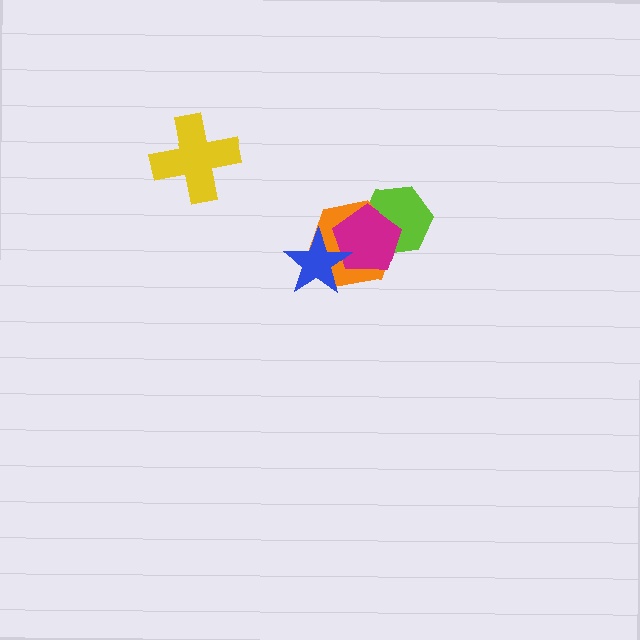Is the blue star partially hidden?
No, no other shape covers it.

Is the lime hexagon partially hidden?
Yes, it is partially covered by another shape.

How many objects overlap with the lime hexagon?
2 objects overlap with the lime hexagon.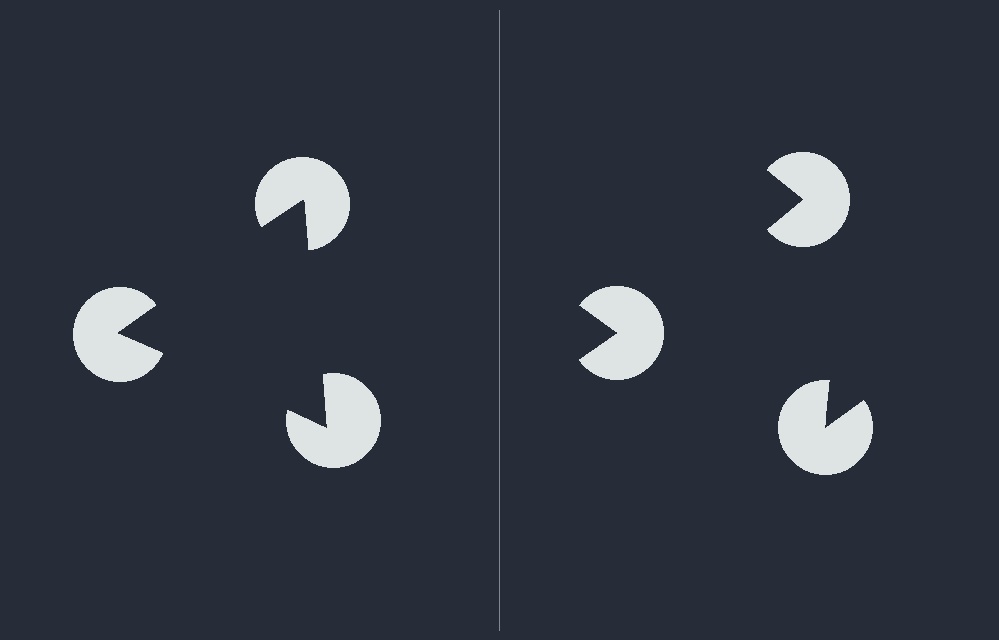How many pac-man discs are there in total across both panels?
6 — 3 on each side.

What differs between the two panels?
The pac-man discs are positioned identically on both sides; only the wedge orientations differ. On the left they align to a triangle; on the right they are misaligned.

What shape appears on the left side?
An illusory triangle.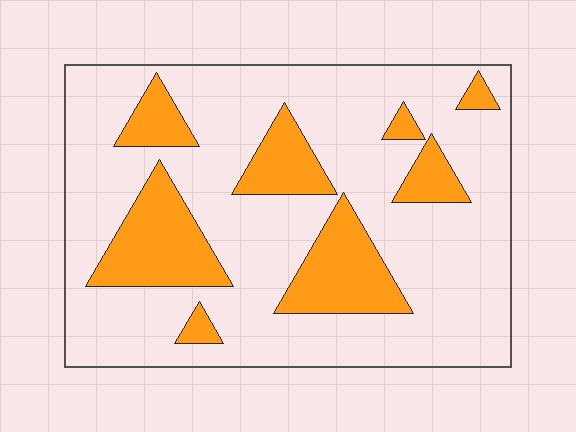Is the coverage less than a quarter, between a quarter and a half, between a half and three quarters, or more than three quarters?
Less than a quarter.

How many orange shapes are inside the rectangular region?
8.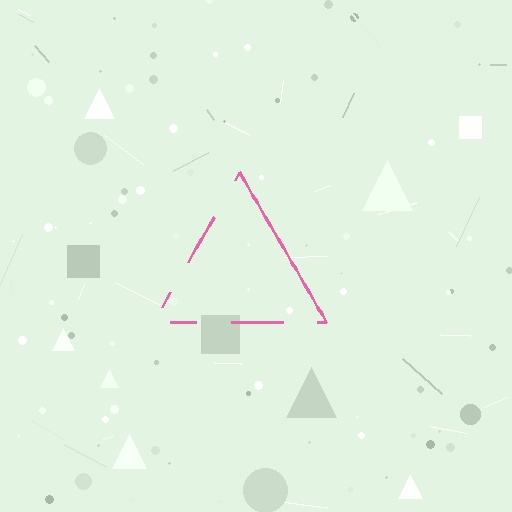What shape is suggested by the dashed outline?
The dashed outline suggests a triangle.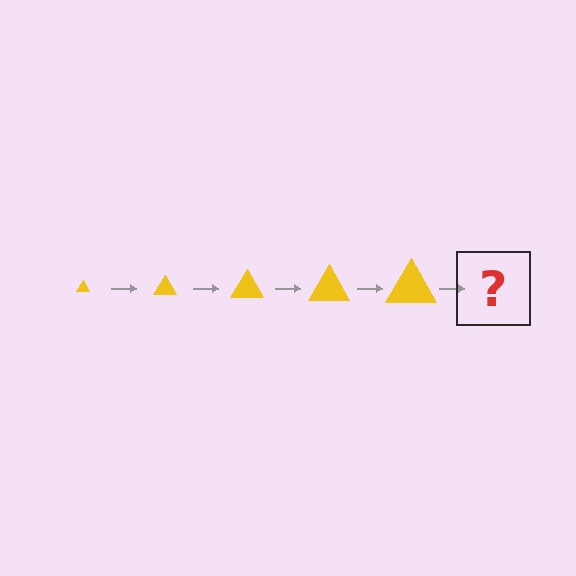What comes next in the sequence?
The next element should be a yellow triangle, larger than the previous one.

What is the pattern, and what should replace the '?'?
The pattern is that the triangle gets progressively larger each step. The '?' should be a yellow triangle, larger than the previous one.